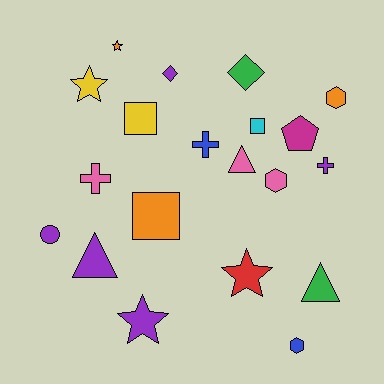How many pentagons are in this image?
There is 1 pentagon.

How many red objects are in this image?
There is 1 red object.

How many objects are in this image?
There are 20 objects.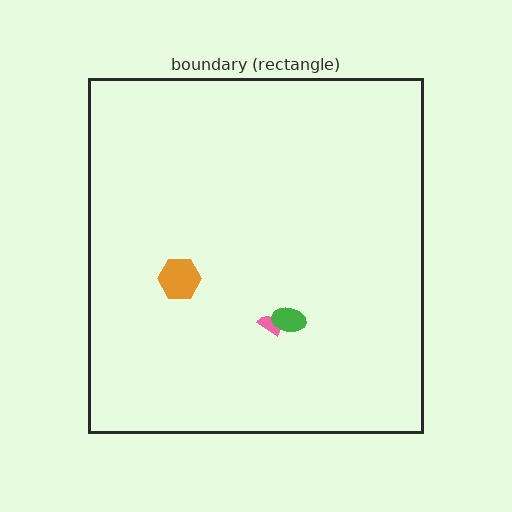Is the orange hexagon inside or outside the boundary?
Inside.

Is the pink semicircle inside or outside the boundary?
Inside.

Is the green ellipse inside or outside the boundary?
Inside.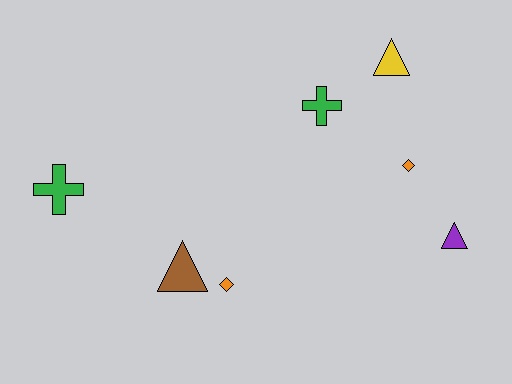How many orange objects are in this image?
There are 2 orange objects.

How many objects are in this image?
There are 7 objects.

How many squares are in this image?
There are no squares.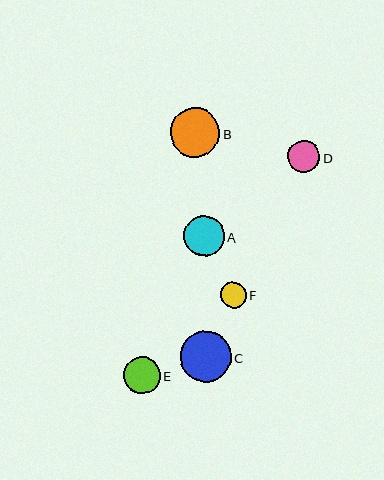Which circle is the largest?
Circle C is the largest with a size of approximately 51 pixels.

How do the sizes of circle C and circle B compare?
Circle C and circle B are approximately the same size.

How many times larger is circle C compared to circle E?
Circle C is approximately 1.4 times the size of circle E.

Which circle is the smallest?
Circle F is the smallest with a size of approximately 26 pixels.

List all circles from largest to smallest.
From largest to smallest: C, B, A, E, D, F.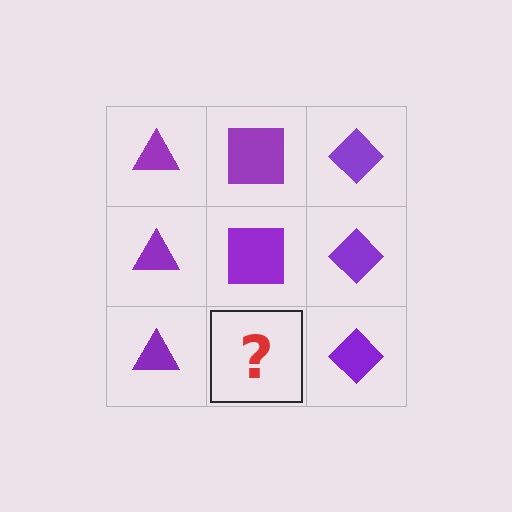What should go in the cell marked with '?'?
The missing cell should contain a purple square.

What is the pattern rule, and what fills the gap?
The rule is that each column has a consistent shape. The gap should be filled with a purple square.